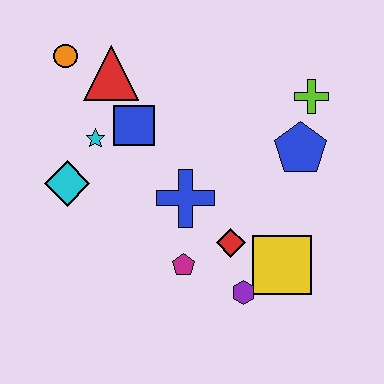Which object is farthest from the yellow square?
The orange circle is farthest from the yellow square.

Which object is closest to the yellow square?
The purple hexagon is closest to the yellow square.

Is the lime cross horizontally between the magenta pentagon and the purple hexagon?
No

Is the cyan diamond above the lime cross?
No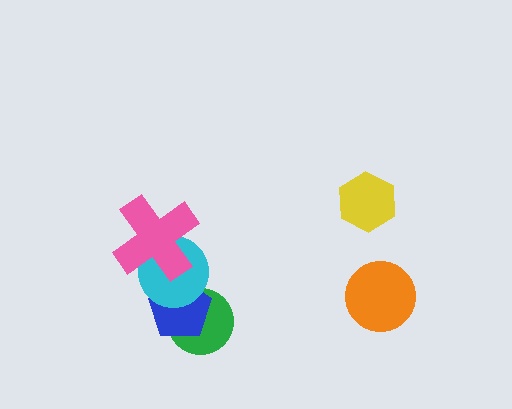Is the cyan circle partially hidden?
Yes, it is partially covered by another shape.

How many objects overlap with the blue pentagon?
2 objects overlap with the blue pentagon.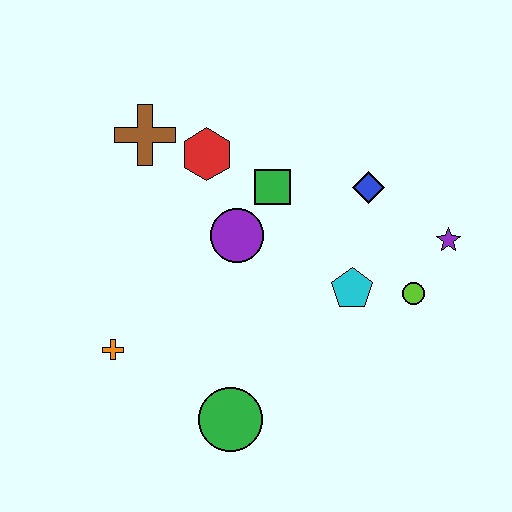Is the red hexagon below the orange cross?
No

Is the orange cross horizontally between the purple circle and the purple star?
No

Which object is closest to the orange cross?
The green circle is closest to the orange cross.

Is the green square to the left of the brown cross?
No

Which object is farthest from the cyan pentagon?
The brown cross is farthest from the cyan pentagon.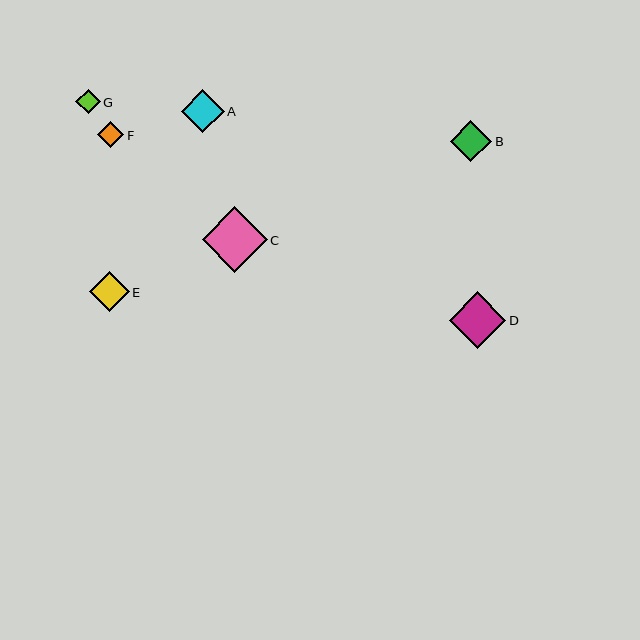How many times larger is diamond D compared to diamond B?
Diamond D is approximately 1.4 times the size of diamond B.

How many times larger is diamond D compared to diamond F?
Diamond D is approximately 2.2 times the size of diamond F.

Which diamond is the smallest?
Diamond G is the smallest with a size of approximately 24 pixels.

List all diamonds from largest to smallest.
From largest to smallest: C, D, A, B, E, F, G.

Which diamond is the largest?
Diamond C is the largest with a size of approximately 65 pixels.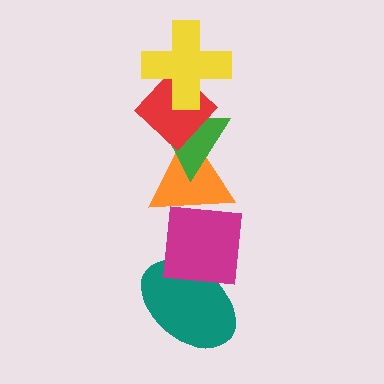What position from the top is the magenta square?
The magenta square is 5th from the top.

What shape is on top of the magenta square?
The orange triangle is on top of the magenta square.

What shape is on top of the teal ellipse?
The magenta square is on top of the teal ellipse.